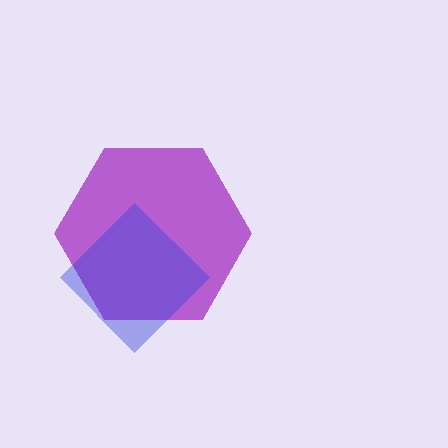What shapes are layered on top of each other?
The layered shapes are: a purple hexagon, a blue diamond.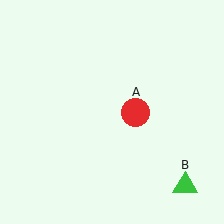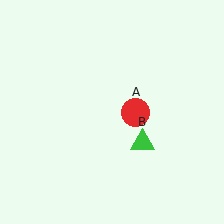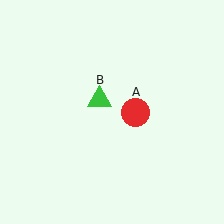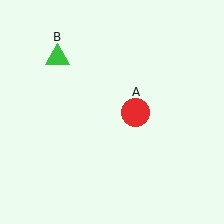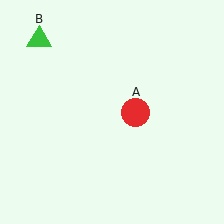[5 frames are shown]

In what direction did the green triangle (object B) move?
The green triangle (object B) moved up and to the left.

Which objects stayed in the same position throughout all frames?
Red circle (object A) remained stationary.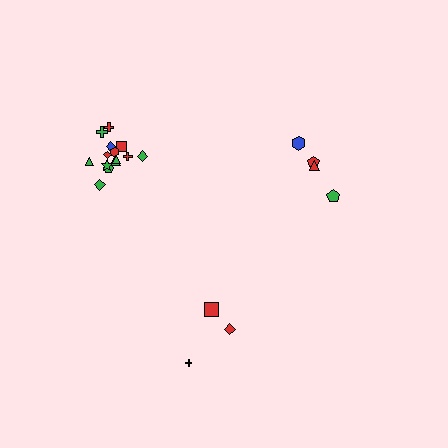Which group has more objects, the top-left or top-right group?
The top-left group.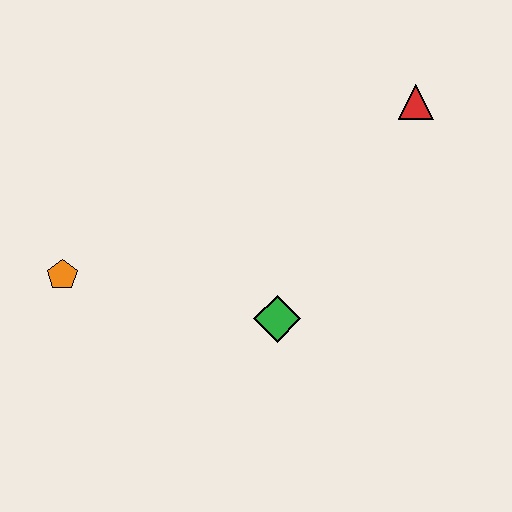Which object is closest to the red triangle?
The green diamond is closest to the red triangle.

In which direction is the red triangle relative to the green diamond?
The red triangle is above the green diamond.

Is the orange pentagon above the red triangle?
No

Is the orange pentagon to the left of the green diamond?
Yes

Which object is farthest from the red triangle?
The orange pentagon is farthest from the red triangle.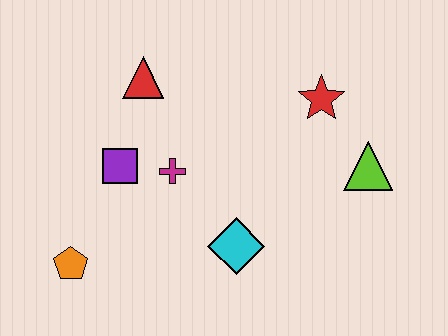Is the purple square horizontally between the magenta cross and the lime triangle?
No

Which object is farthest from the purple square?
The lime triangle is farthest from the purple square.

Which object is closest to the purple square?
The magenta cross is closest to the purple square.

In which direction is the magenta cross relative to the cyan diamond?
The magenta cross is above the cyan diamond.